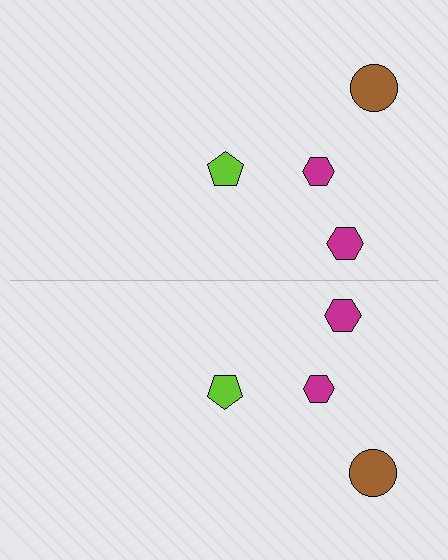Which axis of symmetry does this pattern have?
The pattern has a horizontal axis of symmetry running through the center of the image.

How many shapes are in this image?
There are 8 shapes in this image.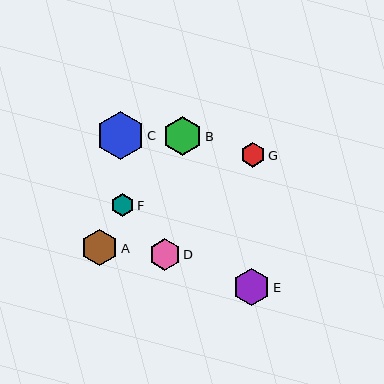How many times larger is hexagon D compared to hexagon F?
Hexagon D is approximately 1.4 times the size of hexagon F.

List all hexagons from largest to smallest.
From largest to smallest: C, B, E, A, D, G, F.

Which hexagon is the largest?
Hexagon C is the largest with a size of approximately 48 pixels.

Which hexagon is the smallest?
Hexagon F is the smallest with a size of approximately 23 pixels.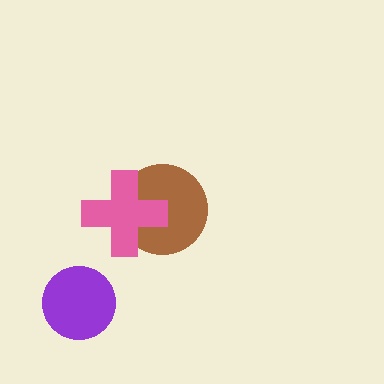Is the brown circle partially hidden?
Yes, it is partially covered by another shape.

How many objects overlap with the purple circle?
0 objects overlap with the purple circle.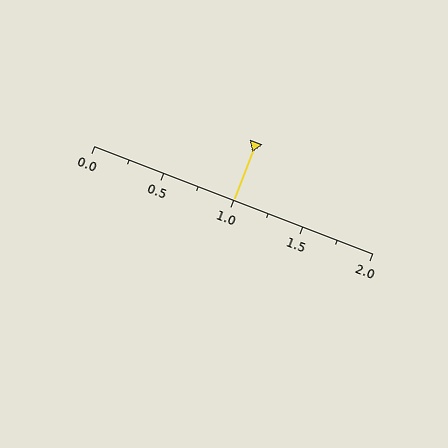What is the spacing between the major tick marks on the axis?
The major ticks are spaced 0.5 apart.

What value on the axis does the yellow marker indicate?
The marker indicates approximately 1.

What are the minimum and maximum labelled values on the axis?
The axis runs from 0.0 to 2.0.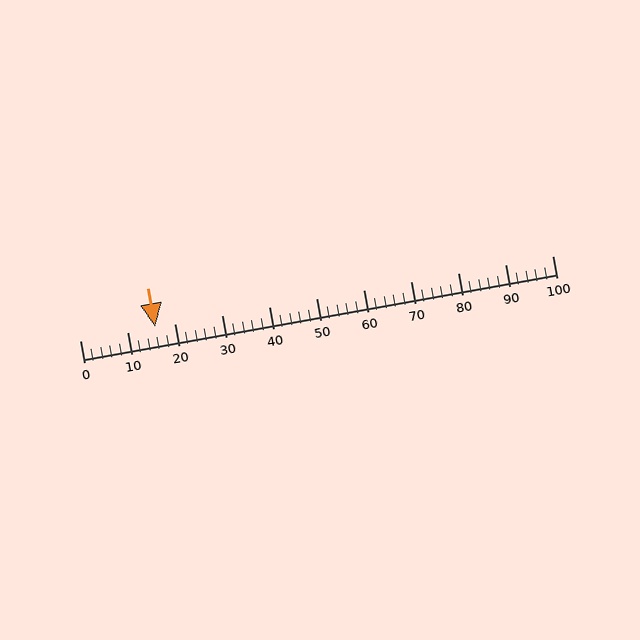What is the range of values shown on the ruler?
The ruler shows values from 0 to 100.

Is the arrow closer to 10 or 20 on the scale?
The arrow is closer to 20.